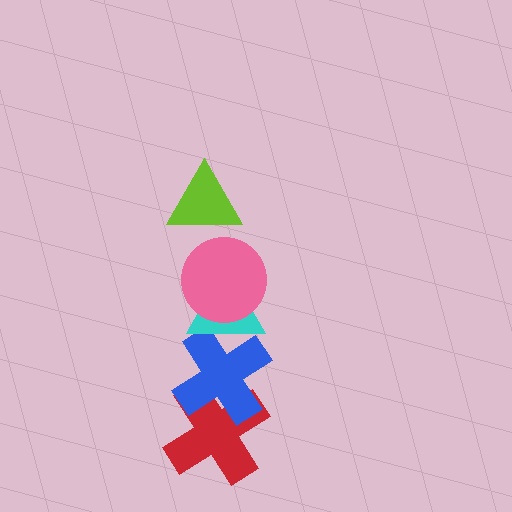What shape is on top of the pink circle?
The lime triangle is on top of the pink circle.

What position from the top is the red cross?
The red cross is 5th from the top.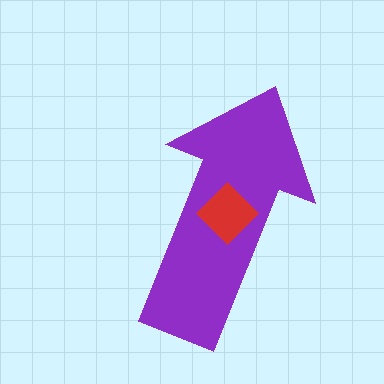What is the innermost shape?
The red diamond.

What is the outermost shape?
The purple arrow.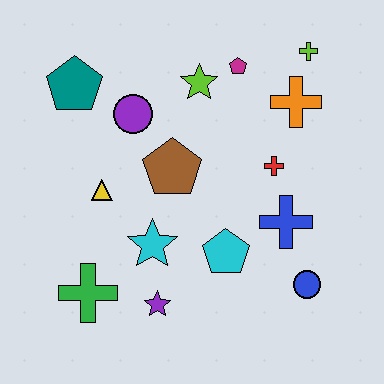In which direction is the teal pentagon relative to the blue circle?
The teal pentagon is to the left of the blue circle.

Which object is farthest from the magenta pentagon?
The green cross is farthest from the magenta pentagon.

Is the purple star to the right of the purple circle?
Yes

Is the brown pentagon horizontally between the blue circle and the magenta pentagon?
No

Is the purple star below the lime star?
Yes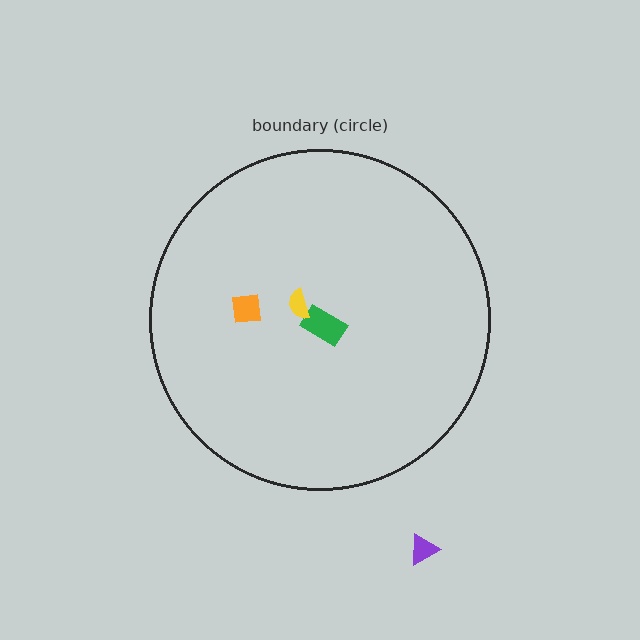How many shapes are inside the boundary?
3 inside, 1 outside.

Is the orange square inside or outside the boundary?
Inside.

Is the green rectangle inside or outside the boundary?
Inside.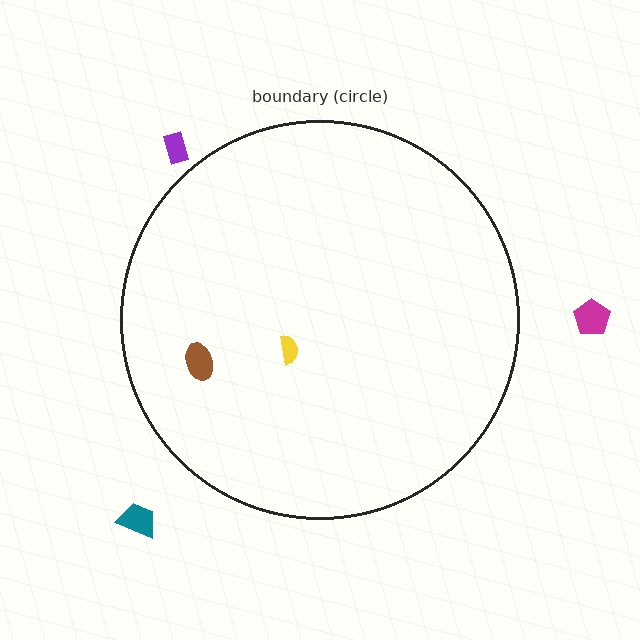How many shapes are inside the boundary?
2 inside, 3 outside.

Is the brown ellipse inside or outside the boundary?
Inside.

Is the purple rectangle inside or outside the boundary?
Outside.